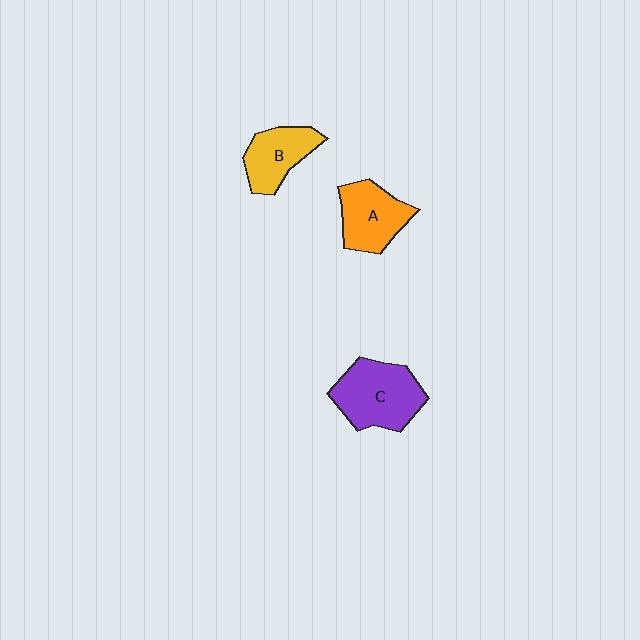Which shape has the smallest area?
Shape B (yellow).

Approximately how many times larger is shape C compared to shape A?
Approximately 1.3 times.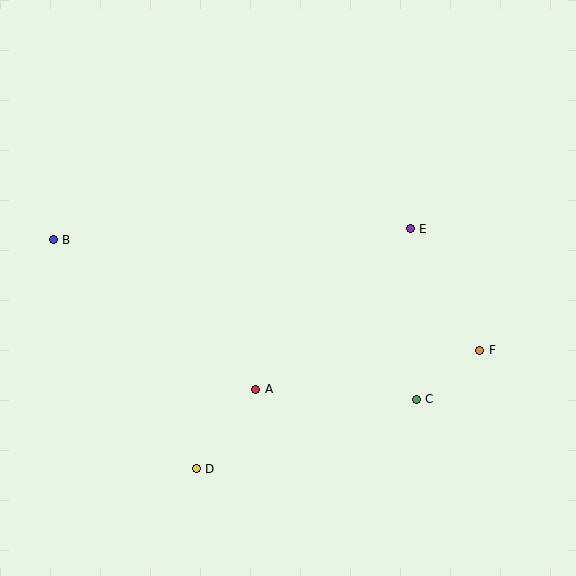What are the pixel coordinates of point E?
Point E is at (410, 229).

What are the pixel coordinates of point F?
Point F is at (480, 350).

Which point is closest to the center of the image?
Point A at (256, 389) is closest to the center.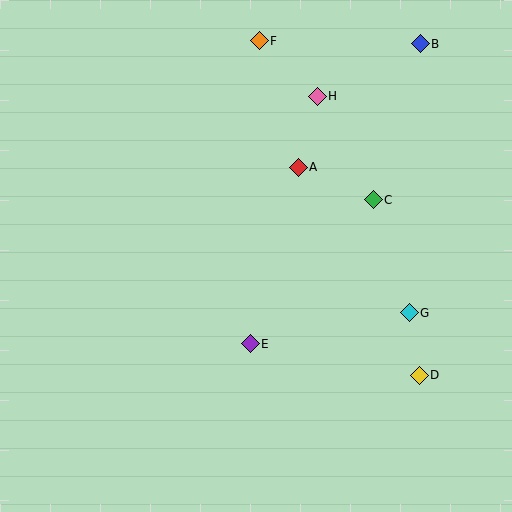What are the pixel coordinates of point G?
Point G is at (409, 313).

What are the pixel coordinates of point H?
Point H is at (317, 96).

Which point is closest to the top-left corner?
Point F is closest to the top-left corner.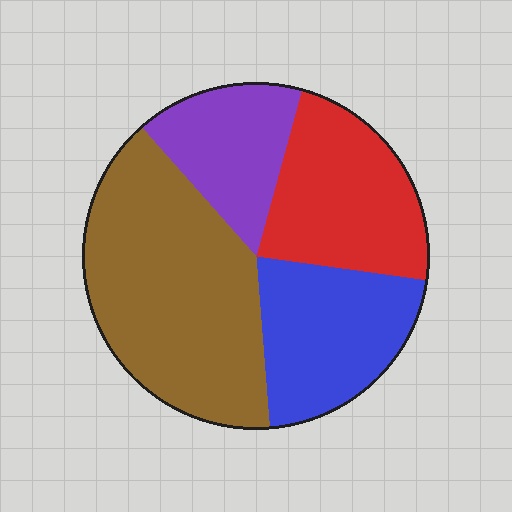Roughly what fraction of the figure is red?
Red covers around 25% of the figure.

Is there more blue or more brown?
Brown.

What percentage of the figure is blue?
Blue takes up about one fifth (1/5) of the figure.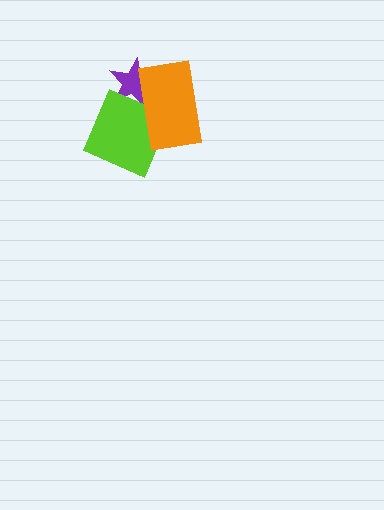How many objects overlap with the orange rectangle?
2 objects overlap with the orange rectangle.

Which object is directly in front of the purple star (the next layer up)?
The lime diamond is directly in front of the purple star.